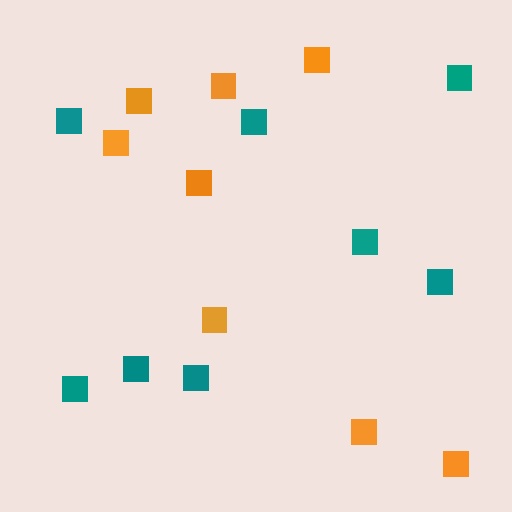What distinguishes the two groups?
There are 2 groups: one group of teal squares (8) and one group of orange squares (8).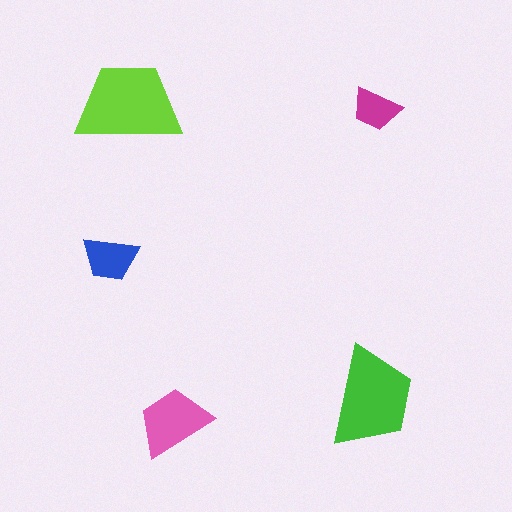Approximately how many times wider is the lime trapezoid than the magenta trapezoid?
About 2 times wider.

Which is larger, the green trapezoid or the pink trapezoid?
The green one.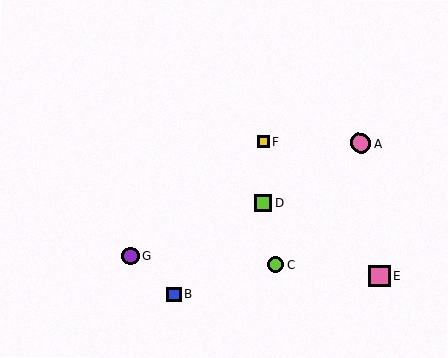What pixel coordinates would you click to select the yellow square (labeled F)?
Click at (264, 142) to select the yellow square F.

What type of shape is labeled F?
Shape F is a yellow square.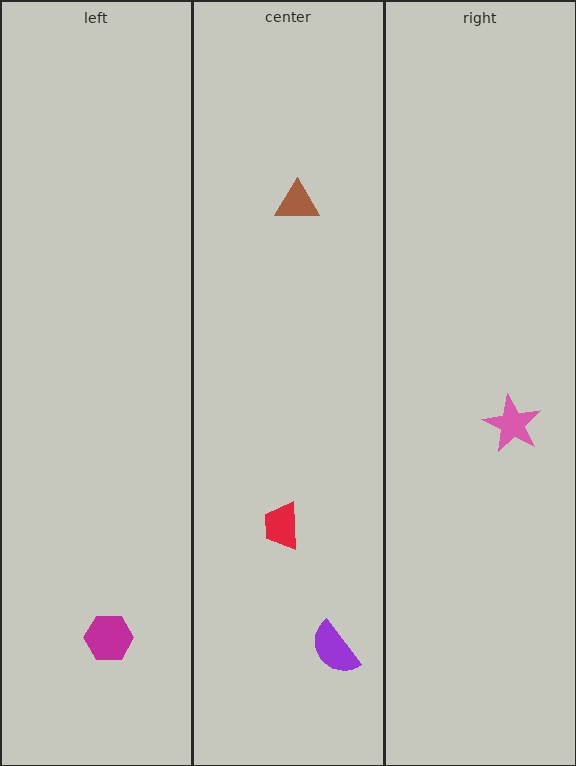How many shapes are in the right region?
1.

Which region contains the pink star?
The right region.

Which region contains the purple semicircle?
The center region.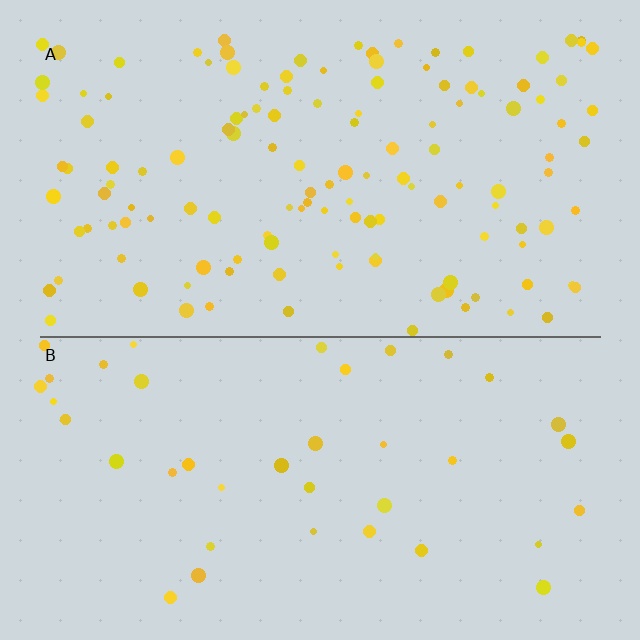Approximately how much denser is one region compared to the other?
Approximately 3.3× — region A over region B.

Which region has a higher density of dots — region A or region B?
A (the top).